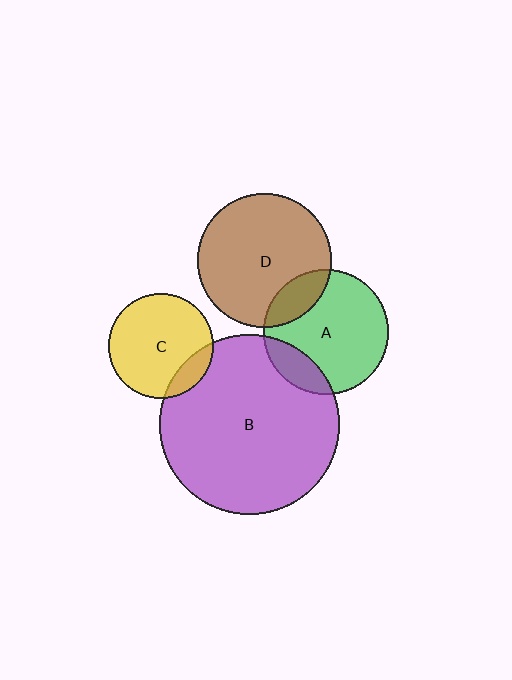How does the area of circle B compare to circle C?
Approximately 2.9 times.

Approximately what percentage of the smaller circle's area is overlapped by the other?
Approximately 15%.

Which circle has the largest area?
Circle B (purple).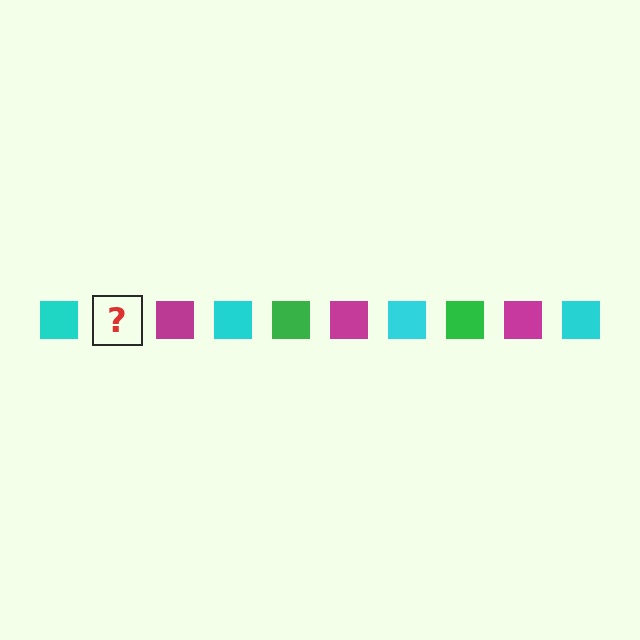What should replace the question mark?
The question mark should be replaced with a green square.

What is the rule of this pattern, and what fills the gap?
The rule is that the pattern cycles through cyan, green, magenta squares. The gap should be filled with a green square.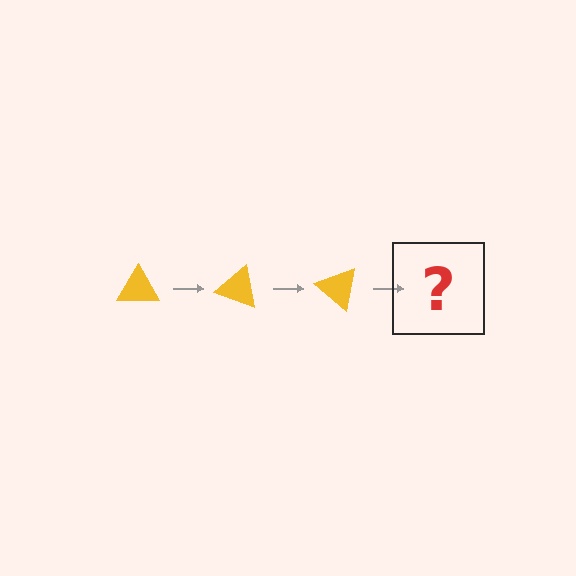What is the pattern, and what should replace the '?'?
The pattern is that the triangle rotates 20 degrees each step. The '?' should be a yellow triangle rotated 60 degrees.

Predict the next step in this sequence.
The next step is a yellow triangle rotated 60 degrees.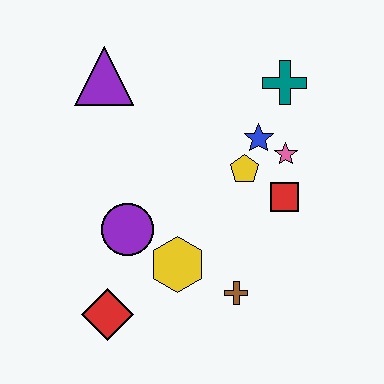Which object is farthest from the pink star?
The red diamond is farthest from the pink star.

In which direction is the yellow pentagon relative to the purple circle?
The yellow pentagon is to the right of the purple circle.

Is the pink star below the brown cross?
No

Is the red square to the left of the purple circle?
No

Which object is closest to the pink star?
The blue star is closest to the pink star.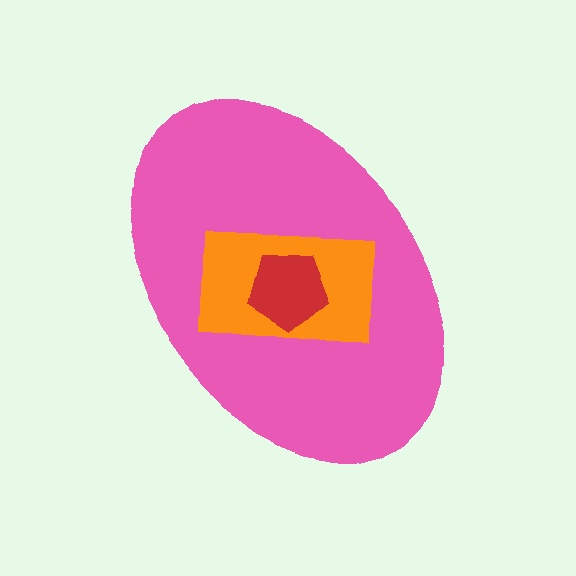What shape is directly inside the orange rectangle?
The red pentagon.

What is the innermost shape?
The red pentagon.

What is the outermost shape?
The pink ellipse.